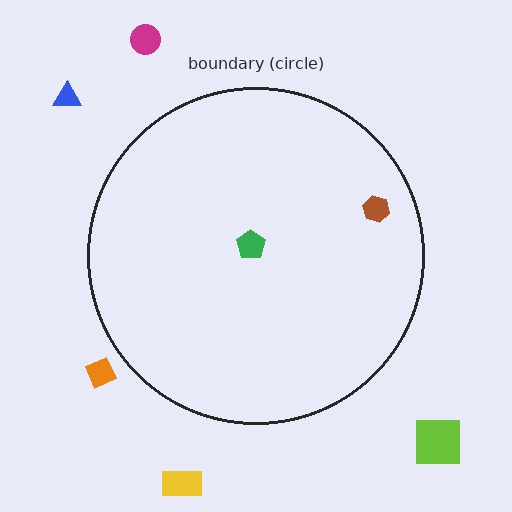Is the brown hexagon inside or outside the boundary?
Inside.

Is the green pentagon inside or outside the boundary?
Inside.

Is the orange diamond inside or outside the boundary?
Outside.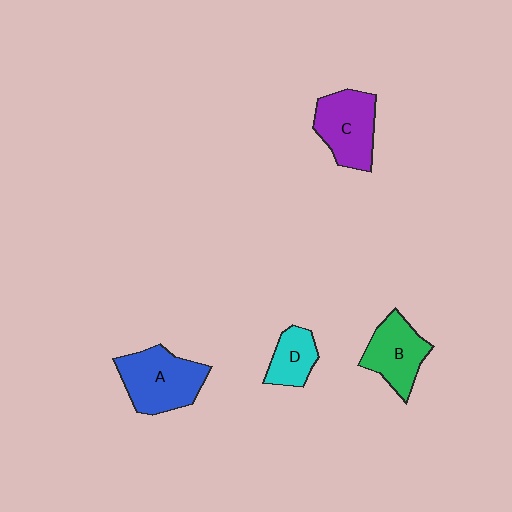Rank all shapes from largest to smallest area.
From largest to smallest: A (blue), C (purple), B (green), D (cyan).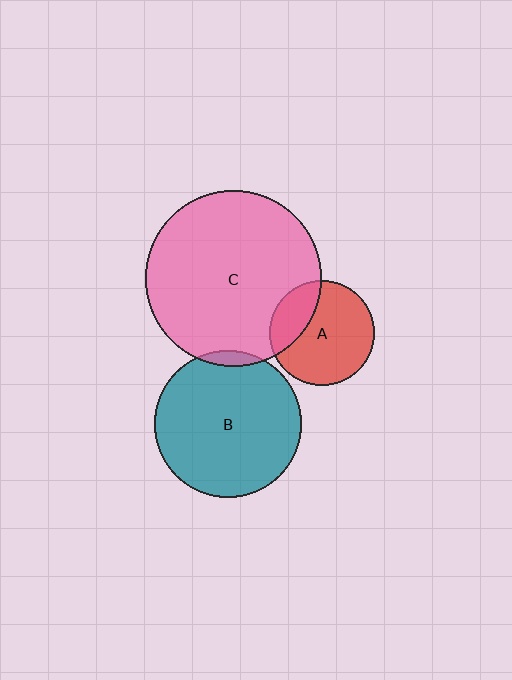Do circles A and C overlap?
Yes.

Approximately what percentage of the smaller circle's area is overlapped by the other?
Approximately 25%.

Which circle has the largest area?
Circle C (pink).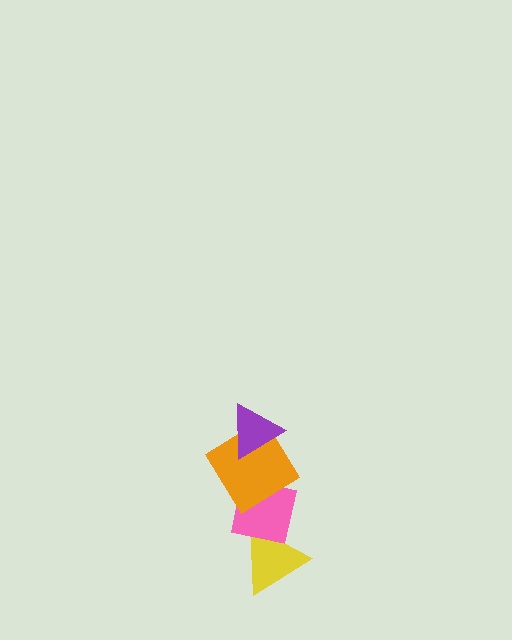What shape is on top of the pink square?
The orange diamond is on top of the pink square.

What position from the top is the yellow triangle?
The yellow triangle is 4th from the top.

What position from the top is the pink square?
The pink square is 3rd from the top.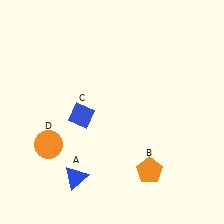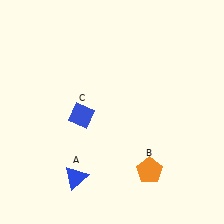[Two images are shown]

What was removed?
The orange circle (D) was removed in Image 2.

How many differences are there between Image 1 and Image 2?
There is 1 difference between the two images.